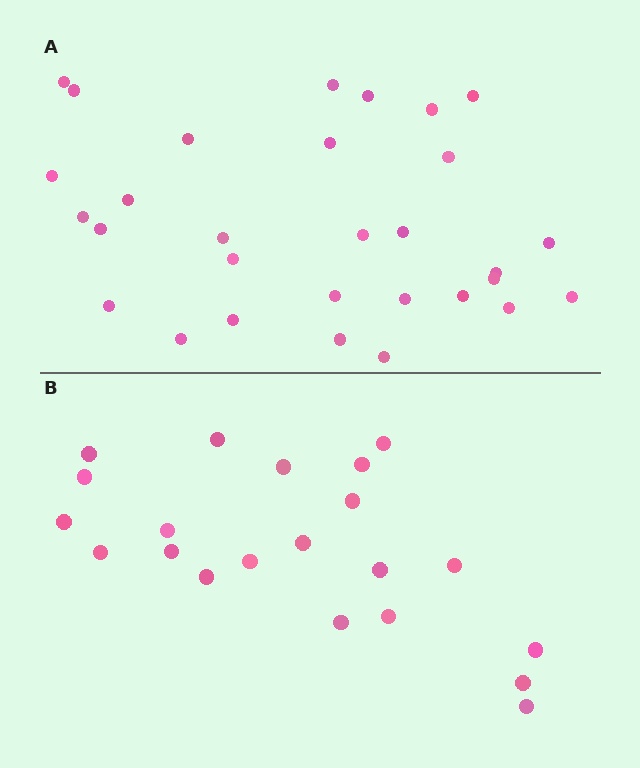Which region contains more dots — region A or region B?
Region A (the top region) has more dots.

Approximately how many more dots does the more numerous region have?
Region A has roughly 8 or so more dots than region B.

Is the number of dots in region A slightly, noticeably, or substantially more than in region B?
Region A has noticeably more, but not dramatically so. The ratio is roughly 1.4 to 1.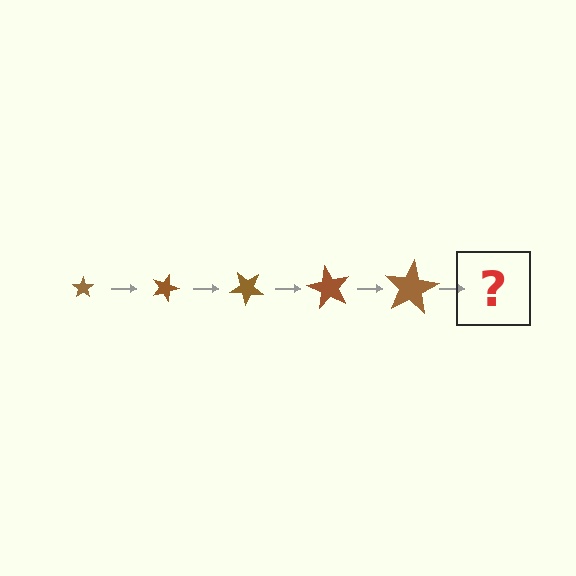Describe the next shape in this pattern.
It should be a star, larger than the previous one and rotated 100 degrees from the start.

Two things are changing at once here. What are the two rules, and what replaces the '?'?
The two rules are that the star grows larger each step and it rotates 20 degrees each step. The '?' should be a star, larger than the previous one and rotated 100 degrees from the start.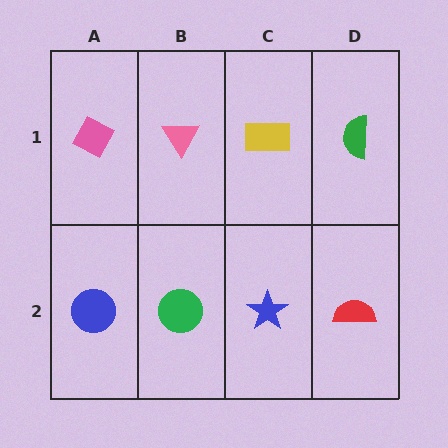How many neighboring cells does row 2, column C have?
3.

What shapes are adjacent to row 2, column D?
A green semicircle (row 1, column D), a blue star (row 2, column C).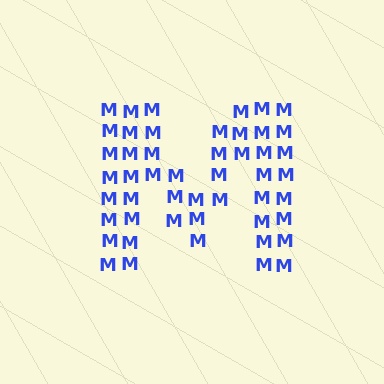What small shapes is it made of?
It is made of small letter M's.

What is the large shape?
The large shape is the letter M.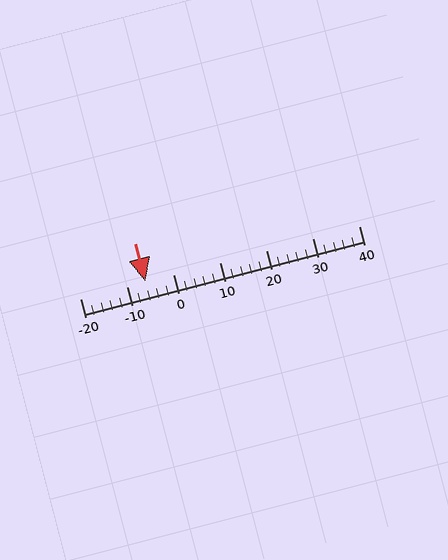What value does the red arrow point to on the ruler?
The red arrow points to approximately -6.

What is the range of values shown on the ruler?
The ruler shows values from -20 to 40.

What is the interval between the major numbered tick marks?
The major tick marks are spaced 10 units apart.